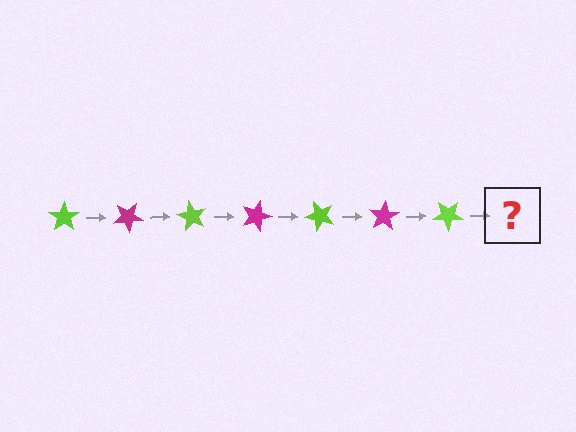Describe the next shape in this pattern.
It should be a magenta star, rotated 210 degrees from the start.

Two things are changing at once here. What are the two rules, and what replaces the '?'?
The two rules are that it rotates 30 degrees each step and the color cycles through lime and magenta. The '?' should be a magenta star, rotated 210 degrees from the start.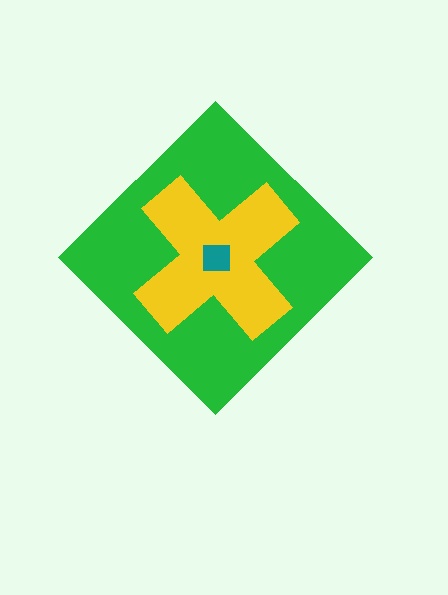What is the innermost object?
The teal square.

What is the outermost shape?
The green diamond.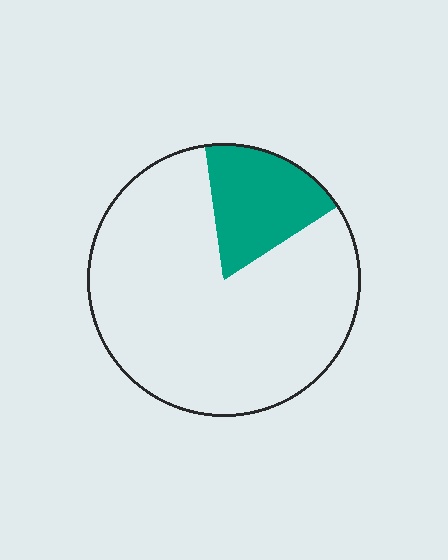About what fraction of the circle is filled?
About one sixth (1/6).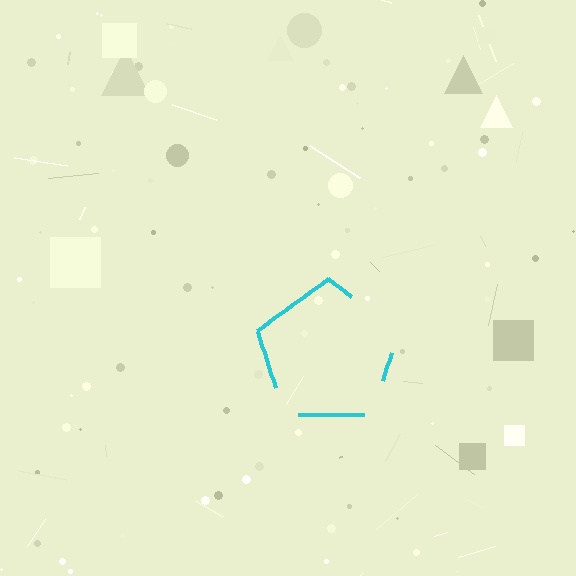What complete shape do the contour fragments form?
The contour fragments form a pentagon.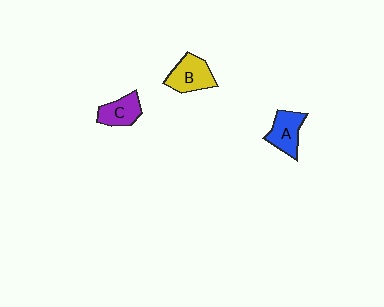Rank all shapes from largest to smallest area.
From largest to smallest: B (yellow), A (blue), C (purple).